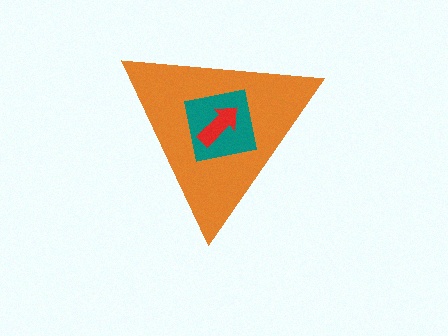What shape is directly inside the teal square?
The red arrow.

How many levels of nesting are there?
3.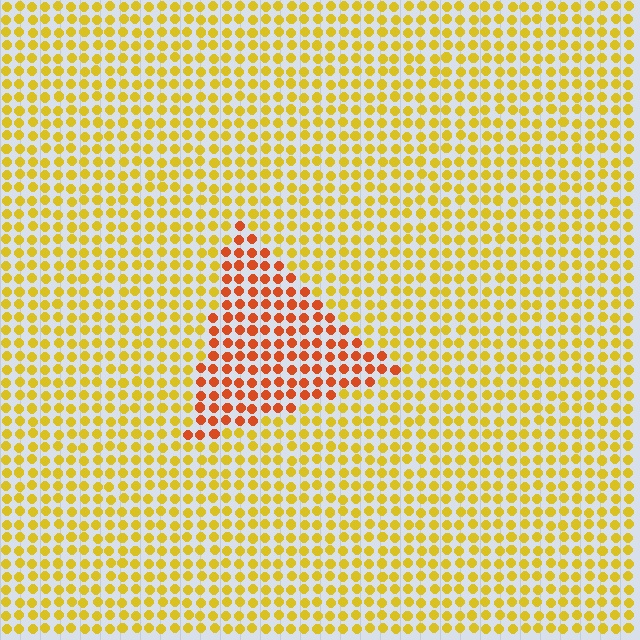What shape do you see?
I see a triangle.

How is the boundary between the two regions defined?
The boundary is defined purely by a slight shift in hue (about 38 degrees). Spacing, size, and orientation are identical on both sides.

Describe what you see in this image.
The image is filled with small yellow elements in a uniform arrangement. A triangle-shaped region is visible where the elements are tinted to a slightly different hue, forming a subtle color boundary.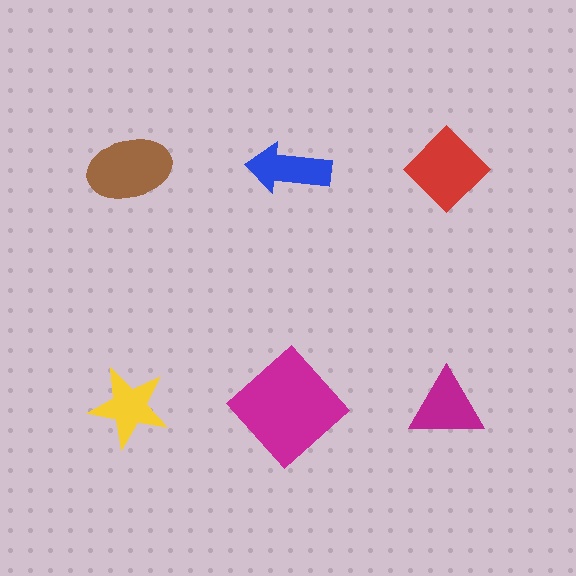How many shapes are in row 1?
3 shapes.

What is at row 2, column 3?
A magenta triangle.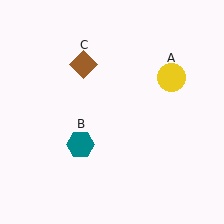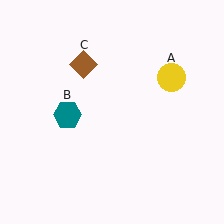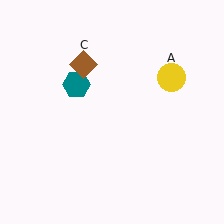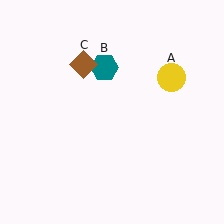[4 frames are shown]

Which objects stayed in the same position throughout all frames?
Yellow circle (object A) and brown diamond (object C) remained stationary.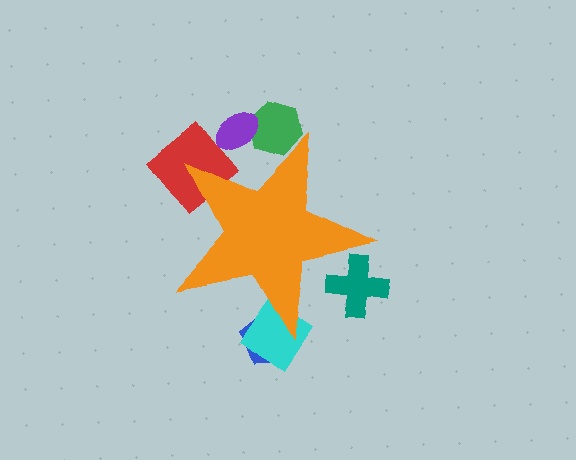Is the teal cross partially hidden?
Yes, the teal cross is partially hidden behind the orange star.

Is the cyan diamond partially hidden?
Yes, the cyan diamond is partially hidden behind the orange star.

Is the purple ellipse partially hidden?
Yes, the purple ellipse is partially hidden behind the orange star.